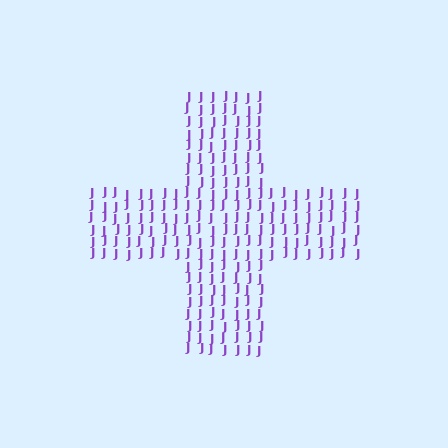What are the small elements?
The small elements are letter J's.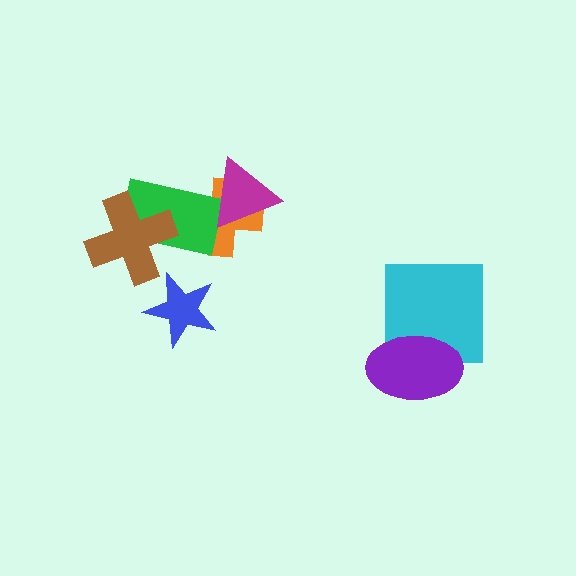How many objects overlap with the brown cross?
1 object overlaps with the brown cross.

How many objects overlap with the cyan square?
1 object overlaps with the cyan square.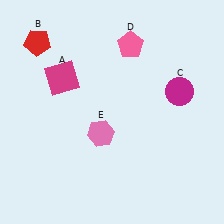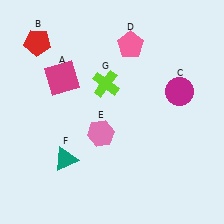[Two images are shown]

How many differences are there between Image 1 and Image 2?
There are 2 differences between the two images.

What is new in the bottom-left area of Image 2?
A teal triangle (F) was added in the bottom-left area of Image 2.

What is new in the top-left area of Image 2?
A lime cross (G) was added in the top-left area of Image 2.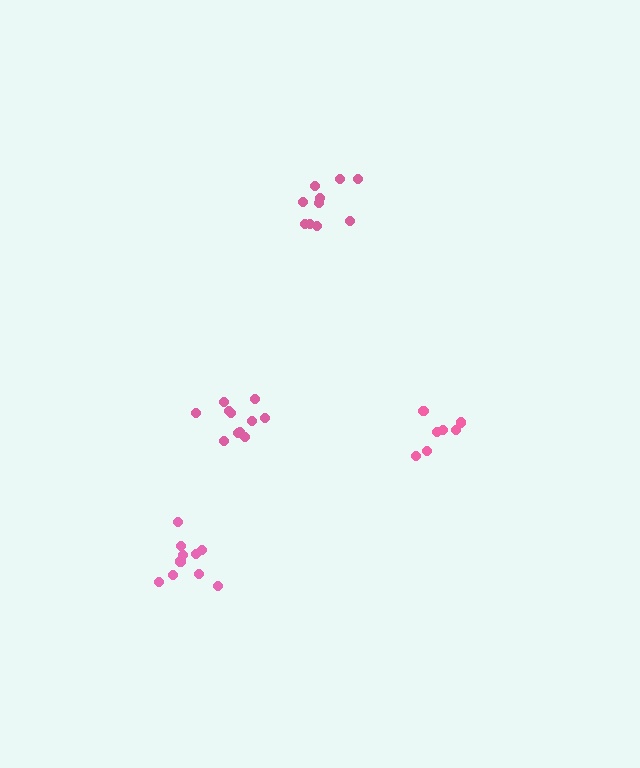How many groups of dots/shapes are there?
There are 4 groups.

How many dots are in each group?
Group 1: 11 dots, Group 2: 10 dots, Group 3: 7 dots, Group 4: 10 dots (38 total).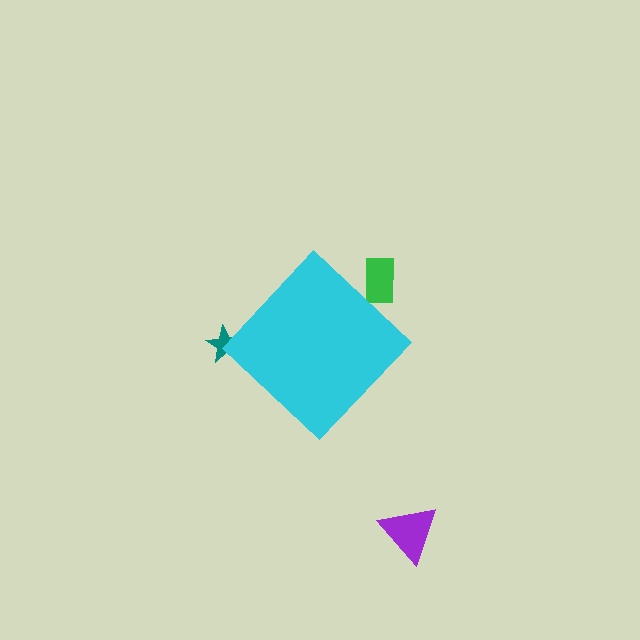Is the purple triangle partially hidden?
No, the purple triangle is fully visible.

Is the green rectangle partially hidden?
Yes, the green rectangle is partially hidden behind the cyan diamond.